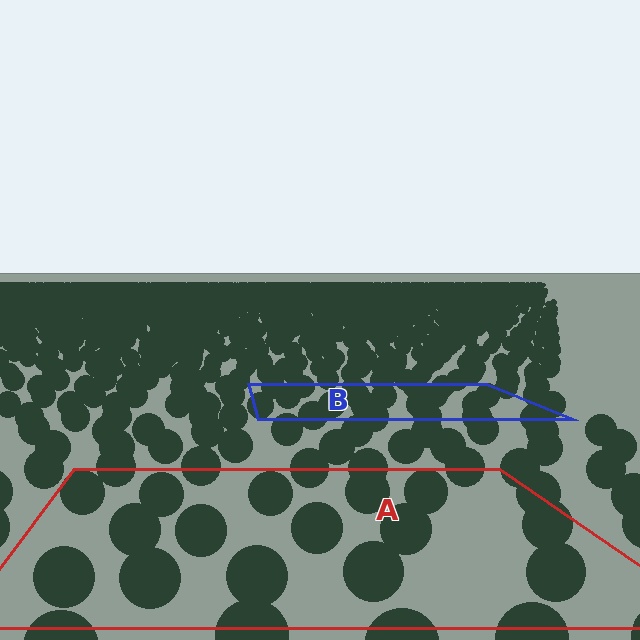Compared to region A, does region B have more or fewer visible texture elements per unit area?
Region B has more texture elements per unit area — they are packed more densely because it is farther away.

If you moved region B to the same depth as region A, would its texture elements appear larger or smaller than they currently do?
They would appear larger. At a closer depth, the same texture elements are projected at a bigger on-screen size.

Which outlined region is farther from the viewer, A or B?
Region B is farther from the viewer — the texture elements inside it appear smaller and more densely packed.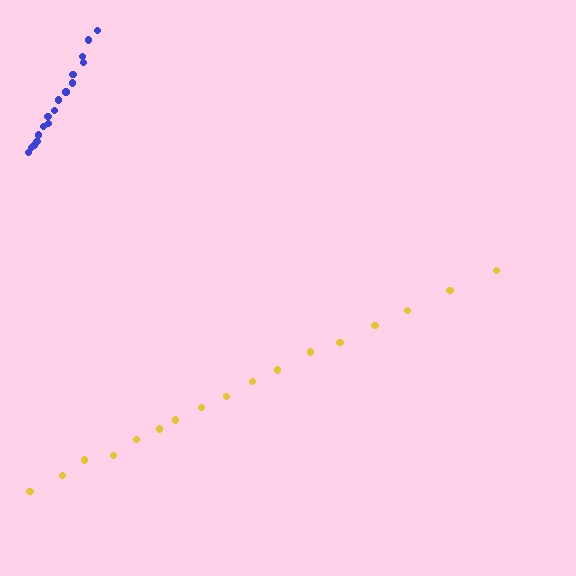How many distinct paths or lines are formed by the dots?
There are 2 distinct paths.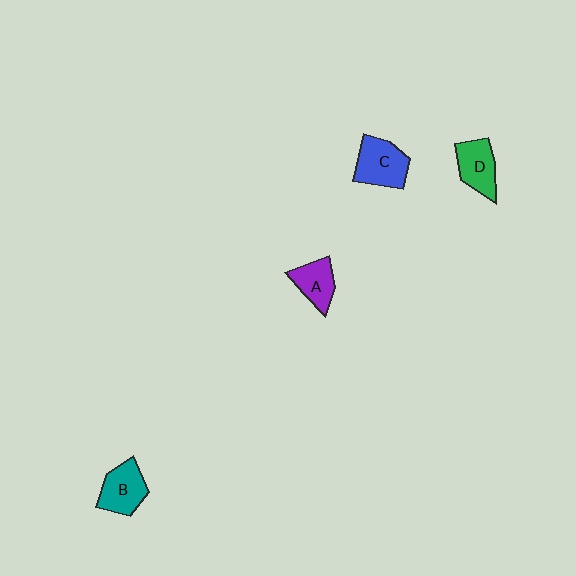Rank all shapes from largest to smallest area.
From largest to smallest: C (blue), B (teal), D (green), A (purple).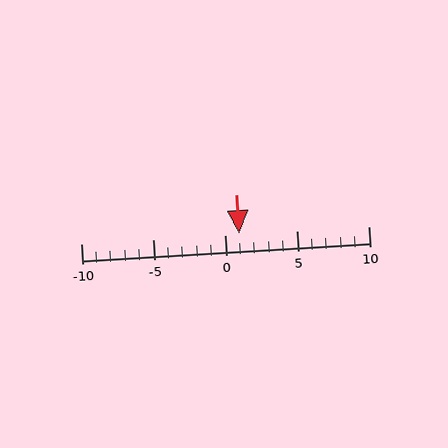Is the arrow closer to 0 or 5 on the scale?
The arrow is closer to 0.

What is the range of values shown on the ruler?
The ruler shows values from -10 to 10.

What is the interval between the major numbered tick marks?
The major tick marks are spaced 5 units apart.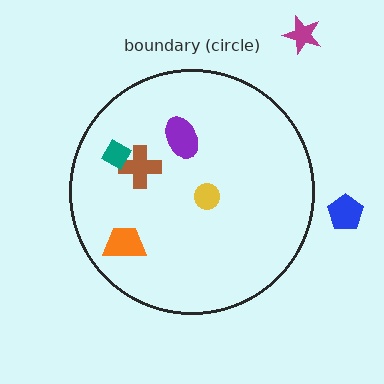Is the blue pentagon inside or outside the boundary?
Outside.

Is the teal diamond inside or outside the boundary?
Inside.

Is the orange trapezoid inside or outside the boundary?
Inside.